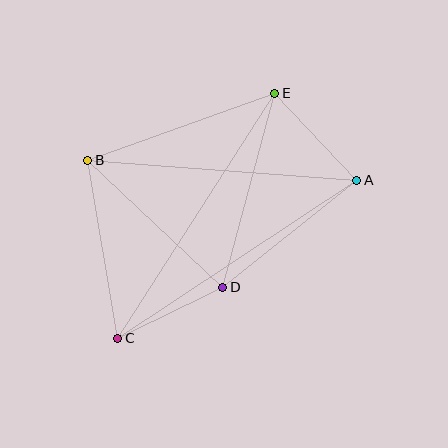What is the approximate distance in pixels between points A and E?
The distance between A and E is approximately 119 pixels.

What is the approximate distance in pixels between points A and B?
The distance between A and B is approximately 269 pixels.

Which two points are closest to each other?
Points C and D are closest to each other.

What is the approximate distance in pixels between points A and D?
The distance between A and D is approximately 171 pixels.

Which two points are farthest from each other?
Points C and E are farthest from each other.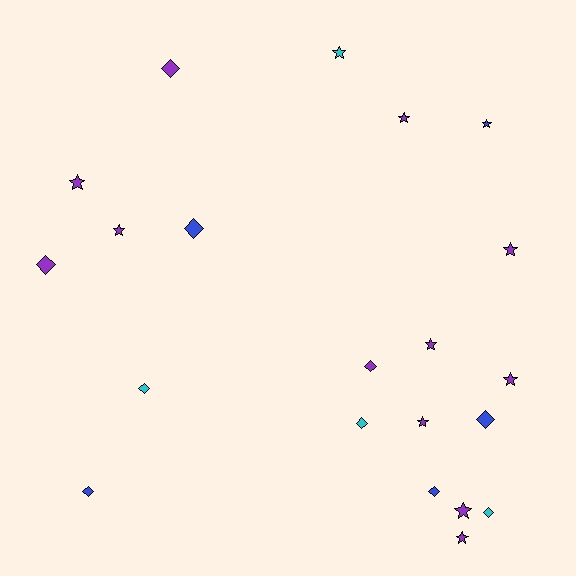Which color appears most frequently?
Purple, with 12 objects.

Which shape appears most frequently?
Star, with 11 objects.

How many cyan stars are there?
There is 1 cyan star.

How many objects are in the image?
There are 21 objects.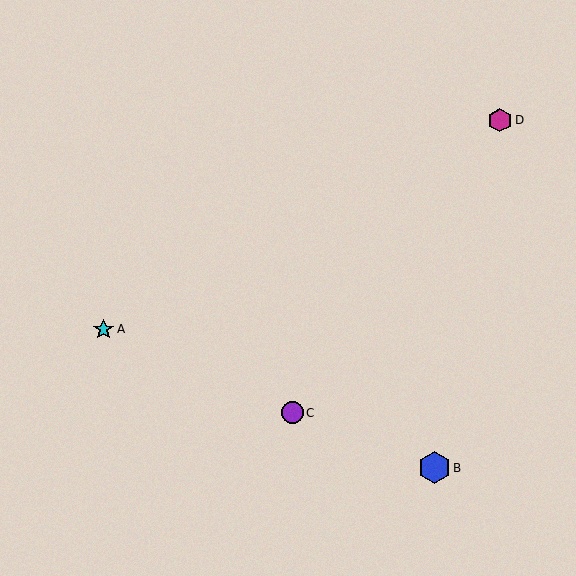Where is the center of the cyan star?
The center of the cyan star is at (104, 329).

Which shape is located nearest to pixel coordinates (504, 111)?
The magenta hexagon (labeled D) at (500, 120) is nearest to that location.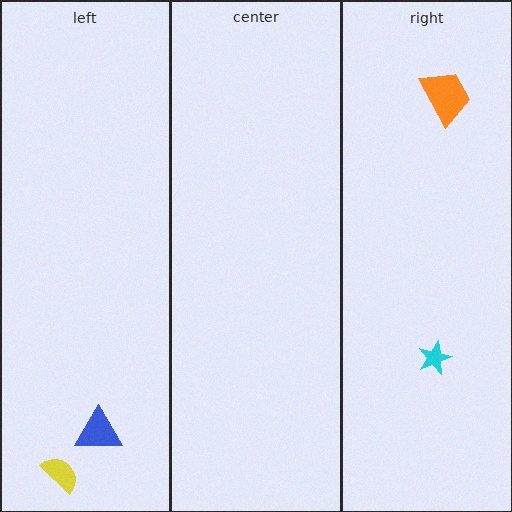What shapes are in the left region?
The yellow semicircle, the blue triangle.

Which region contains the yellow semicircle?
The left region.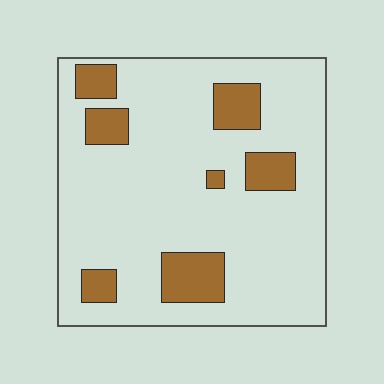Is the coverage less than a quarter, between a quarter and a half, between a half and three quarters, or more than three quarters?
Less than a quarter.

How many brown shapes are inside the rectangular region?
7.